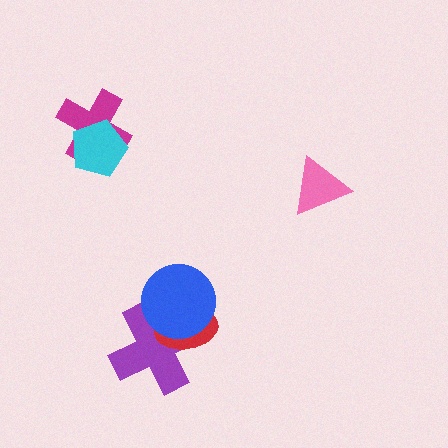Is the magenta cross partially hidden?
Yes, it is partially covered by another shape.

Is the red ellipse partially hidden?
Yes, it is partially covered by another shape.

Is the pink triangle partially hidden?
No, no other shape covers it.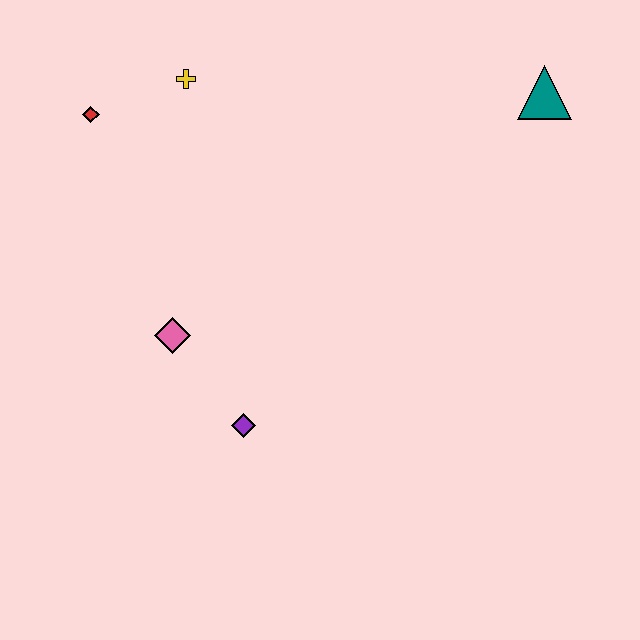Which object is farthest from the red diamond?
The teal triangle is farthest from the red diamond.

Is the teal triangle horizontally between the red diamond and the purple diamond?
No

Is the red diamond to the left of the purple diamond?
Yes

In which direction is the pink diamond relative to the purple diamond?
The pink diamond is above the purple diamond.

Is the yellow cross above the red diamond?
Yes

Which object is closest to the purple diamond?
The pink diamond is closest to the purple diamond.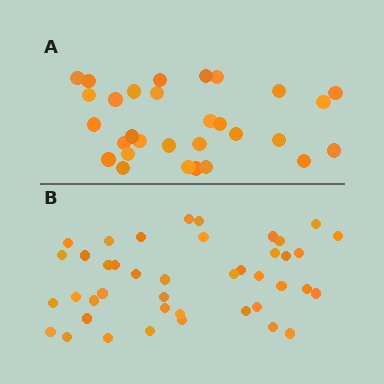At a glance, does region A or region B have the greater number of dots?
Region B (the bottom region) has more dots.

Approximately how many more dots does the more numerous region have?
Region B has roughly 12 or so more dots than region A.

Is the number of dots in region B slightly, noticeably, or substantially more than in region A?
Region B has noticeably more, but not dramatically so. The ratio is roughly 1.4 to 1.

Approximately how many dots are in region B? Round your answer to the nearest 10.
About 40 dots. (The exact count is 42, which rounds to 40.)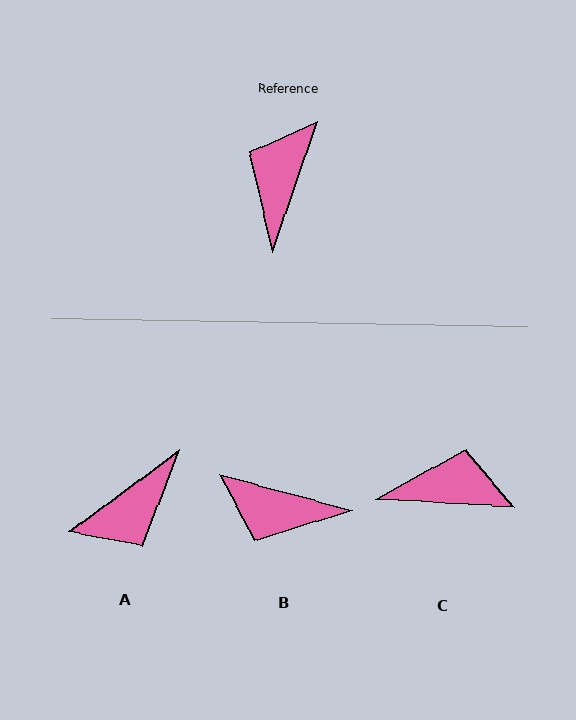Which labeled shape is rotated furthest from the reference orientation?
A, about 145 degrees away.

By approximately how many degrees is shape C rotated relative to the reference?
Approximately 74 degrees clockwise.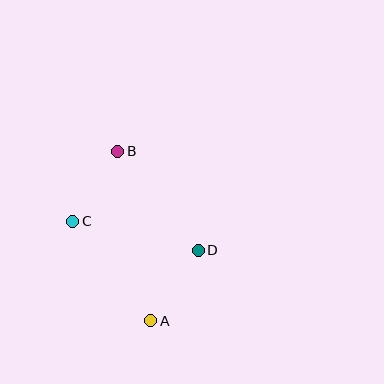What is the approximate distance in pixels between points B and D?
The distance between B and D is approximately 128 pixels.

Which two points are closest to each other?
Points B and C are closest to each other.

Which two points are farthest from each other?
Points A and B are farthest from each other.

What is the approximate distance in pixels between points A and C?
The distance between A and C is approximately 127 pixels.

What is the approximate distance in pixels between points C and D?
The distance between C and D is approximately 129 pixels.